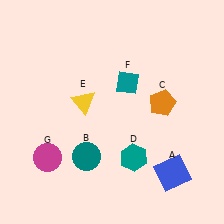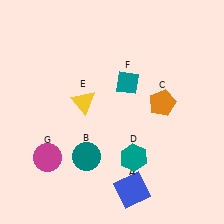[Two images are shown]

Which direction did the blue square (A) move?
The blue square (A) moved left.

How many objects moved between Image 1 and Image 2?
1 object moved between the two images.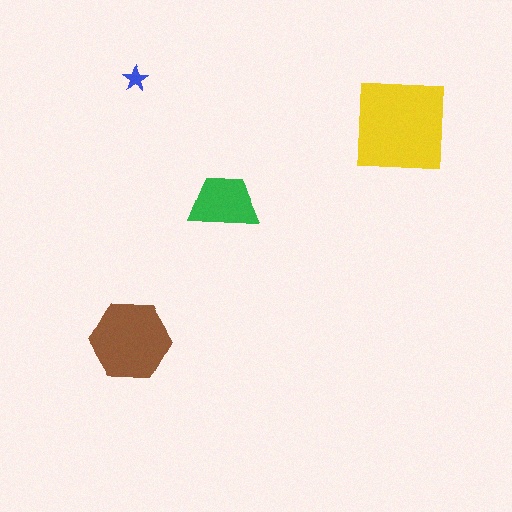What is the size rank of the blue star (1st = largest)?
4th.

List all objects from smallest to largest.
The blue star, the green trapezoid, the brown hexagon, the yellow square.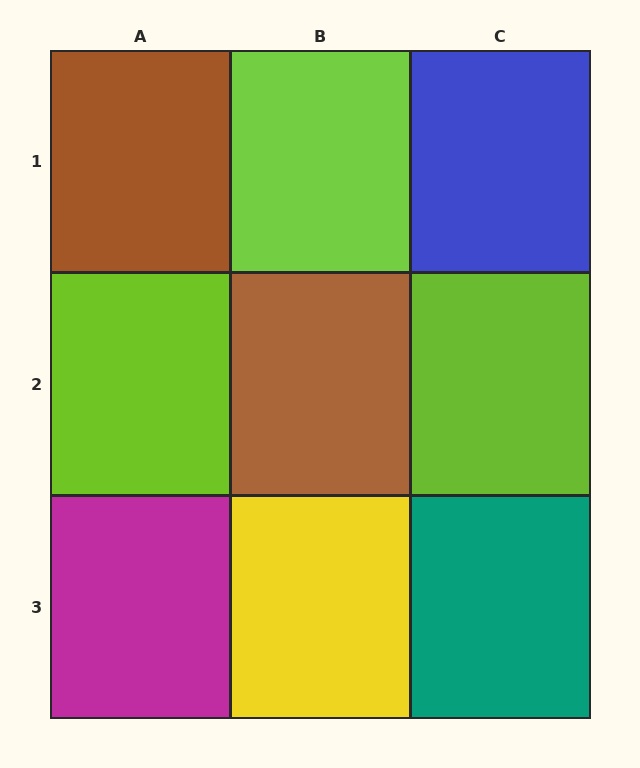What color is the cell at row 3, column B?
Yellow.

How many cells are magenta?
1 cell is magenta.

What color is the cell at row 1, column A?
Brown.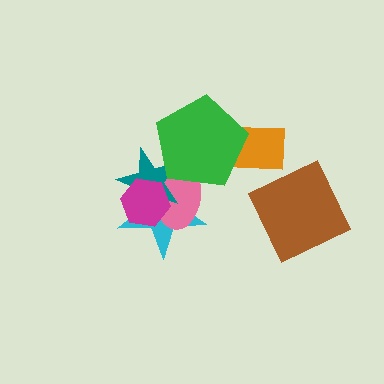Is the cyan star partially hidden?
Yes, it is partially covered by another shape.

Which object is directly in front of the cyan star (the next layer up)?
The pink ellipse is directly in front of the cyan star.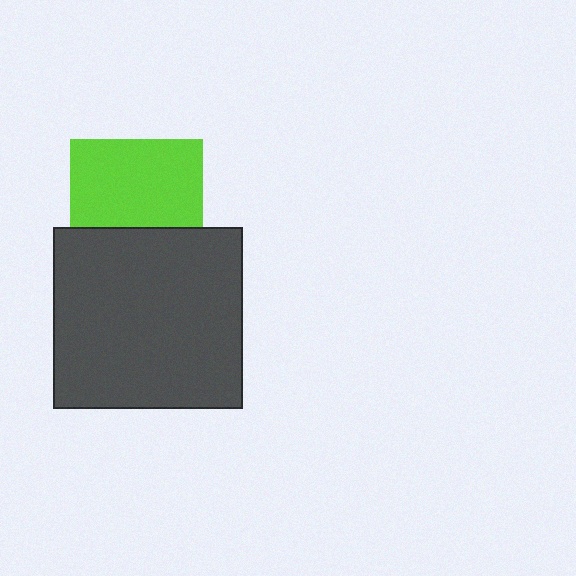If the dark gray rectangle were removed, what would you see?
You would see the complete lime square.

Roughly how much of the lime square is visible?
Most of it is visible (roughly 67%).